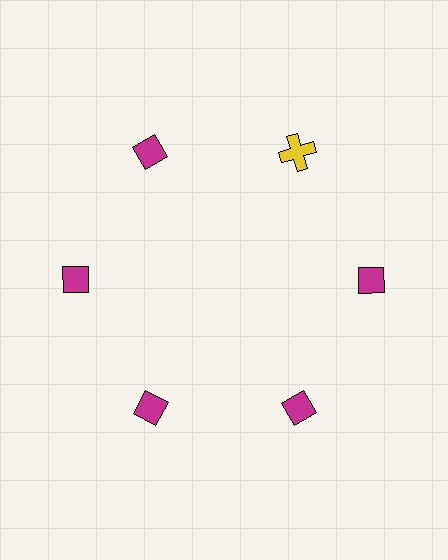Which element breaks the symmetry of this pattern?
The yellow cross at roughly the 1 o'clock position breaks the symmetry. All other shapes are magenta diamonds.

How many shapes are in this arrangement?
There are 6 shapes arranged in a ring pattern.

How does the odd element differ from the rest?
It differs in both color (yellow instead of magenta) and shape (cross instead of diamond).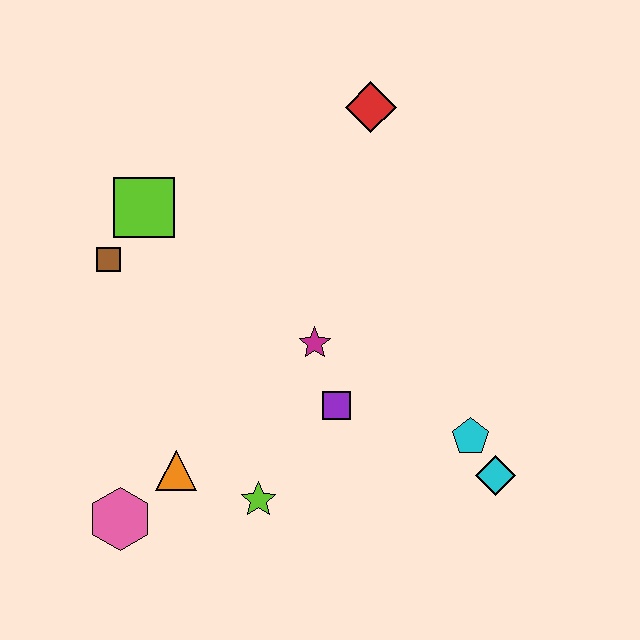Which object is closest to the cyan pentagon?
The cyan diamond is closest to the cyan pentagon.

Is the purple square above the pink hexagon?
Yes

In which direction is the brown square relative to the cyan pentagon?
The brown square is to the left of the cyan pentagon.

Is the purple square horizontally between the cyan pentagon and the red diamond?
No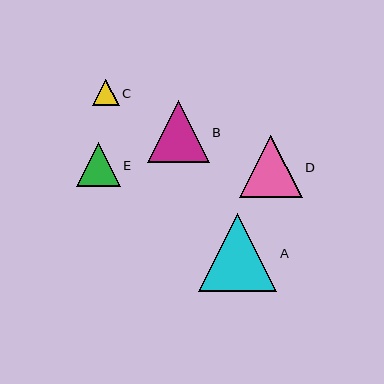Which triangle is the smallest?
Triangle C is the smallest with a size of approximately 27 pixels.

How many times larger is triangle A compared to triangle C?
Triangle A is approximately 2.9 times the size of triangle C.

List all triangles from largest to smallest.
From largest to smallest: A, D, B, E, C.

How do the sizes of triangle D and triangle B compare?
Triangle D and triangle B are approximately the same size.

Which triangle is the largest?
Triangle A is the largest with a size of approximately 78 pixels.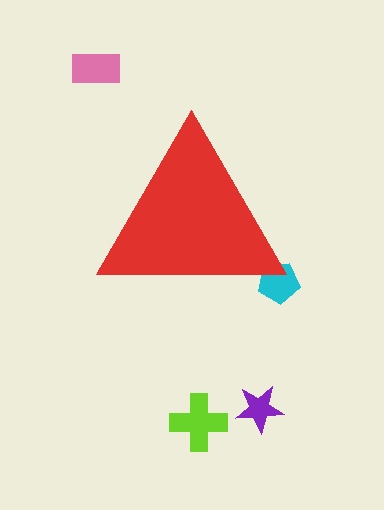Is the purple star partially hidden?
No, the purple star is fully visible.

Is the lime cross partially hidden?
No, the lime cross is fully visible.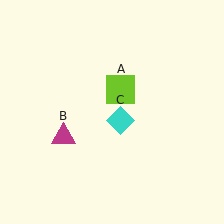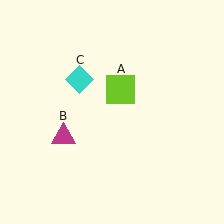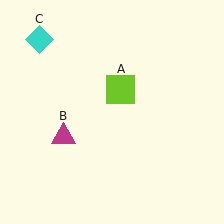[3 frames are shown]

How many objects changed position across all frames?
1 object changed position: cyan diamond (object C).